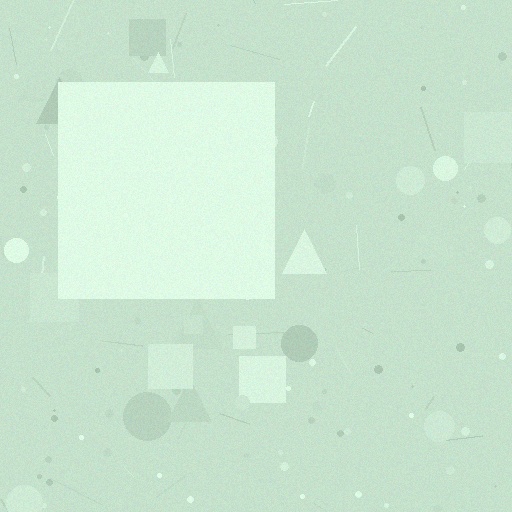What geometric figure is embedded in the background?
A square is embedded in the background.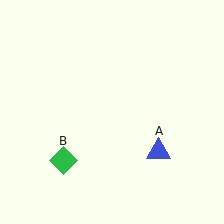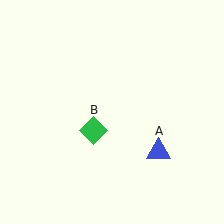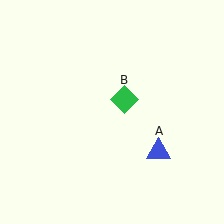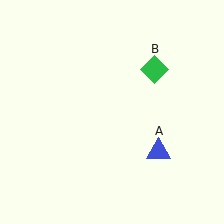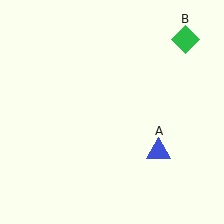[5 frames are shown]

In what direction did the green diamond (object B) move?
The green diamond (object B) moved up and to the right.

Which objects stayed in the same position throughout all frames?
Blue triangle (object A) remained stationary.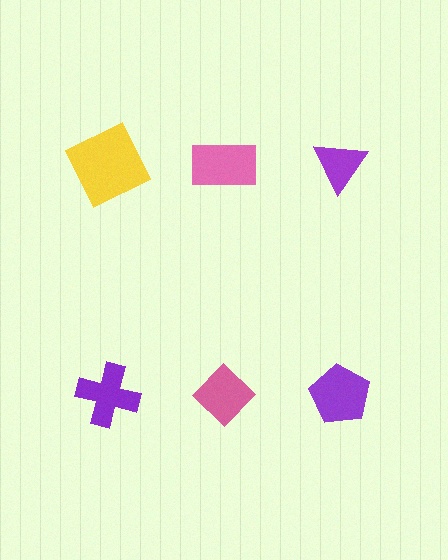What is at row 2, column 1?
A purple cross.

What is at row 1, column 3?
A purple triangle.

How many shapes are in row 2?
3 shapes.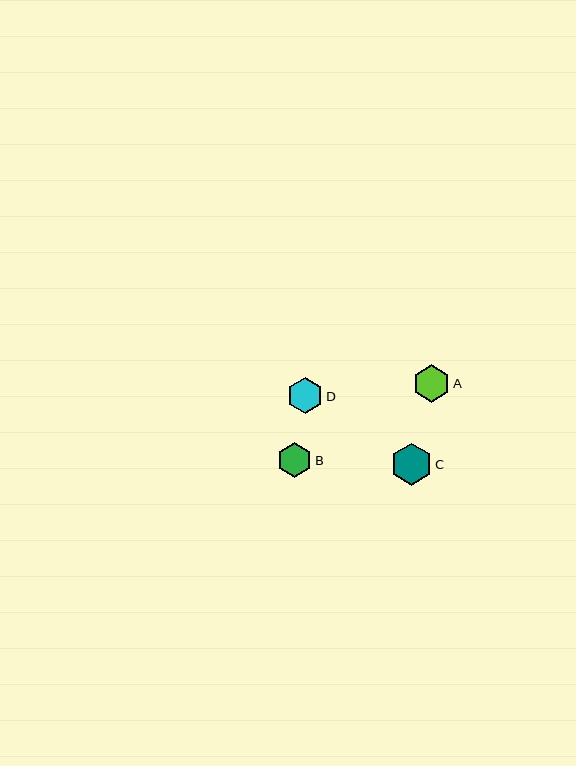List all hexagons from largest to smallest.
From largest to smallest: C, A, D, B.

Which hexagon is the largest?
Hexagon C is the largest with a size of approximately 42 pixels.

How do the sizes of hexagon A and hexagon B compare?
Hexagon A and hexagon B are approximately the same size.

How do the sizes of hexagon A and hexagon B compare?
Hexagon A and hexagon B are approximately the same size.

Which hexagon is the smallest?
Hexagon B is the smallest with a size of approximately 35 pixels.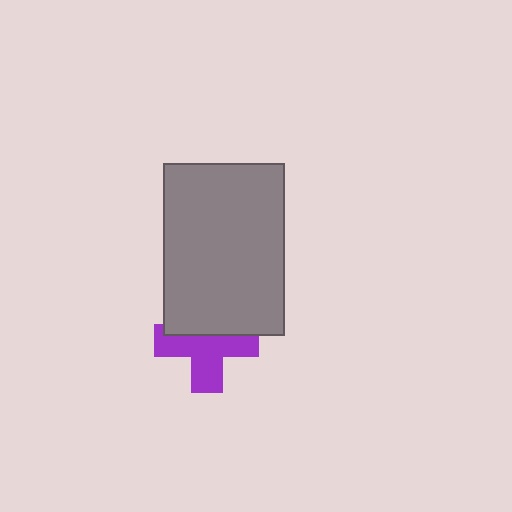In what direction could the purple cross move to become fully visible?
The purple cross could move down. That would shift it out from behind the gray rectangle entirely.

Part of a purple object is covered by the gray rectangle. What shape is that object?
It is a cross.